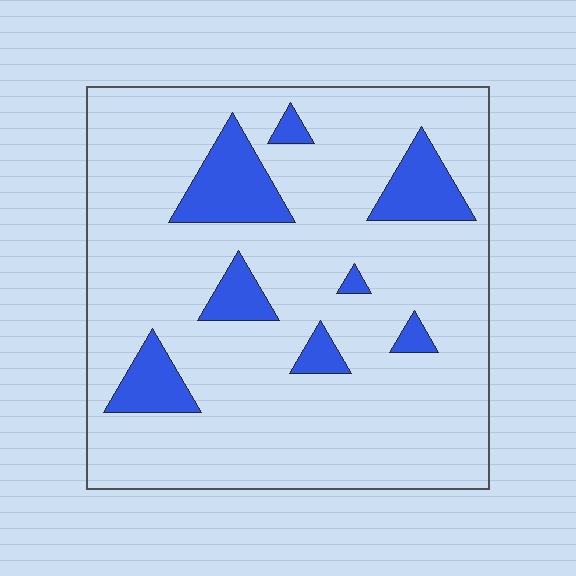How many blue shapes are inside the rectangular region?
8.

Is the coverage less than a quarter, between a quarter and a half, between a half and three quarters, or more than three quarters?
Less than a quarter.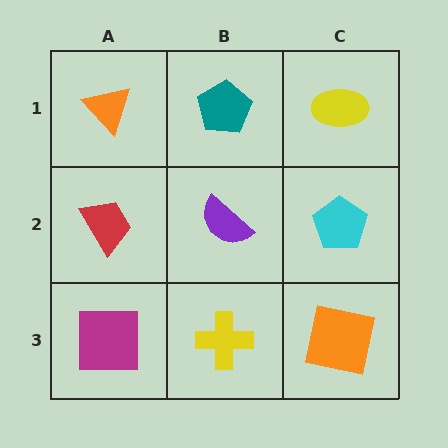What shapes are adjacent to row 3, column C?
A cyan pentagon (row 2, column C), a yellow cross (row 3, column B).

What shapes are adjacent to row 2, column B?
A teal pentagon (row 1, column B), a yellow cross (row 3, column B), a red trapezoid (row 2, column A), a cyan pentagon (row 2, column C).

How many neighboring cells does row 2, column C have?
3.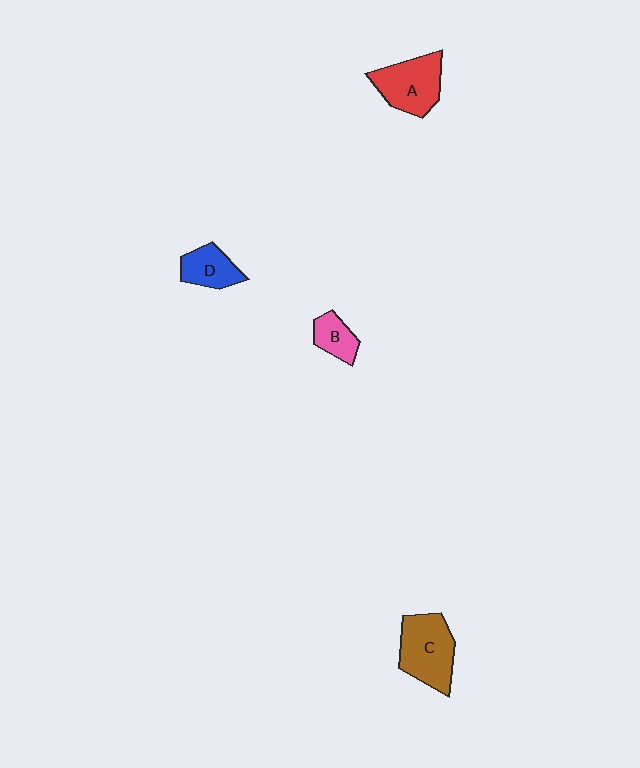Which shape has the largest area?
Shape C (brown).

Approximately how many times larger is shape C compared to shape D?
Approximately 1.7 times.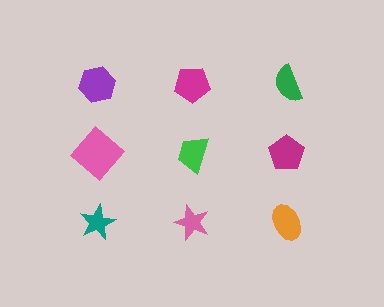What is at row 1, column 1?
A purple hexagon.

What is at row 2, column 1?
A pink diamond.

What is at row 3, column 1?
A teal star.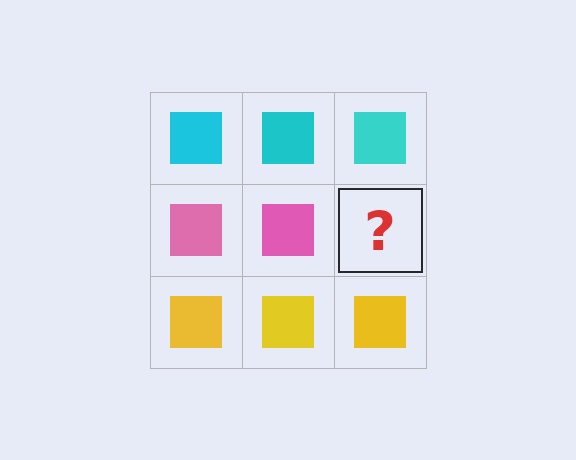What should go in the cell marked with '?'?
The missing cell should contain a pink square.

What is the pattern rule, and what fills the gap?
The rule is that each row has a consistent color. The gap should be filled with a pink square.